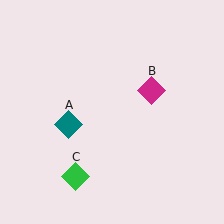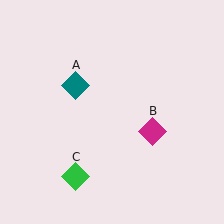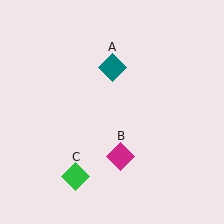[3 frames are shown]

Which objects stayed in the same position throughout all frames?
Green diamond (object C) remained stationary.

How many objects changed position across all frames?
2 objects changed position: teal diamond (object A), magenta diamond (object B).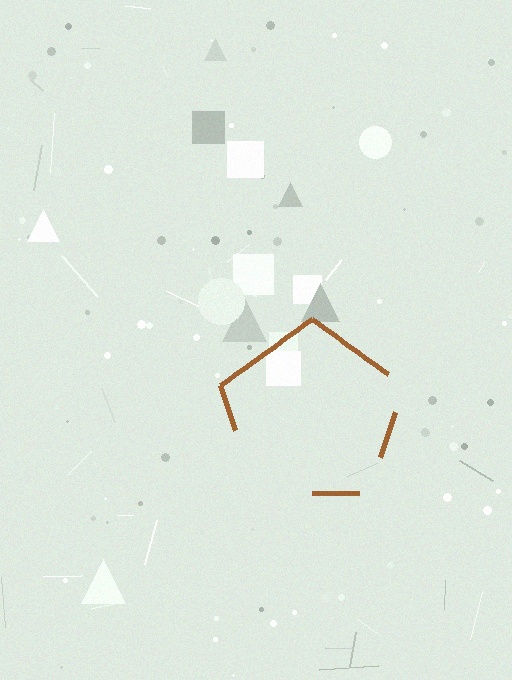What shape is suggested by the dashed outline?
The dashed outline suggests a pentagon.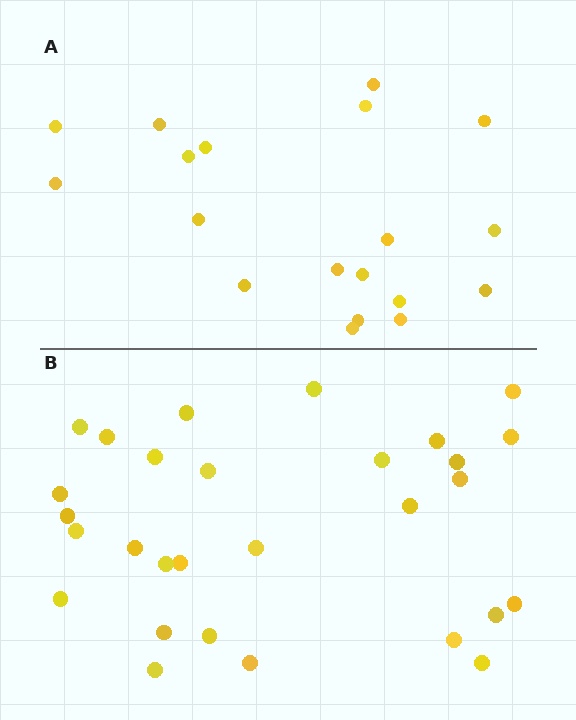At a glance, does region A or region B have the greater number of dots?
Region B (the bottom region) has more dots.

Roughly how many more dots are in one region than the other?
Region B has roughly 10 or so more dots than region A.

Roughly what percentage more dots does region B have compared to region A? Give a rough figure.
About 55% more.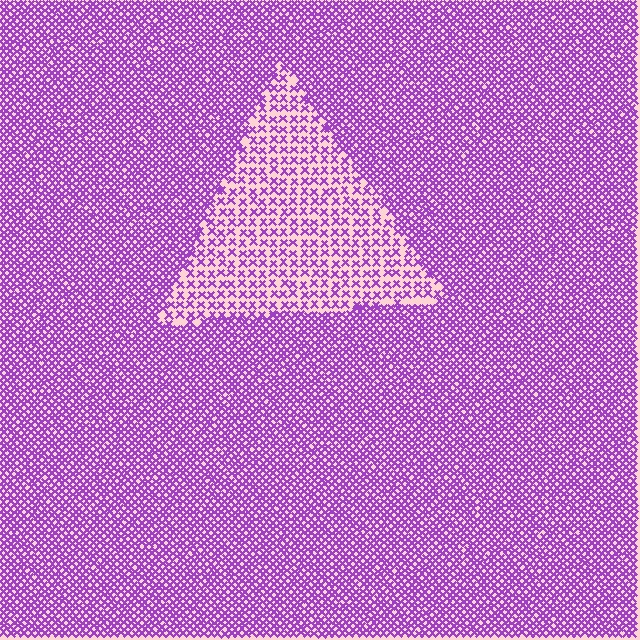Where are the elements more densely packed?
The elements are more densely packed outside the triangle boundary.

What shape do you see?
I see a triangle.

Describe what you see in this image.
The image contains small purple elements arranged at two different densities. A triangle-shaped region is visible where the elements are less densely packed than the surrounding area.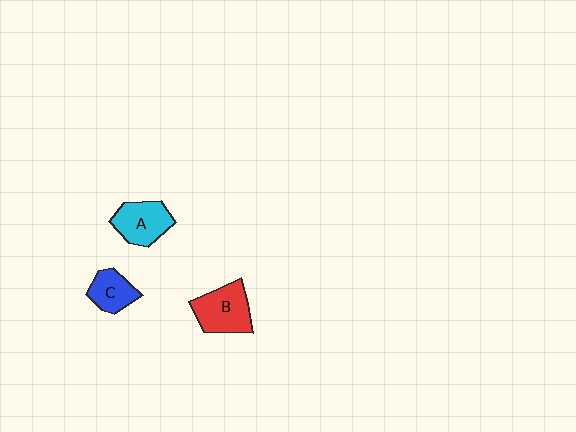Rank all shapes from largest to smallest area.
From largest to smallest: B (red), A (cyan), C (blue).